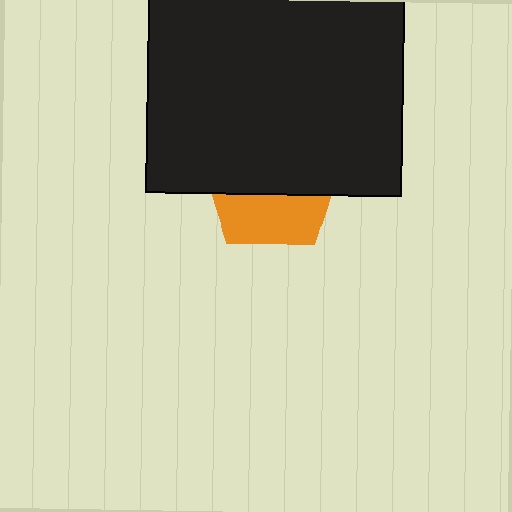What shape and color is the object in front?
The object in front is a black square.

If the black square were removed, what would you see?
You would see the complete orange pentagon.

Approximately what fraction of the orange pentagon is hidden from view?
Roughly 63% of the orange pentagon is hidden behind the black square.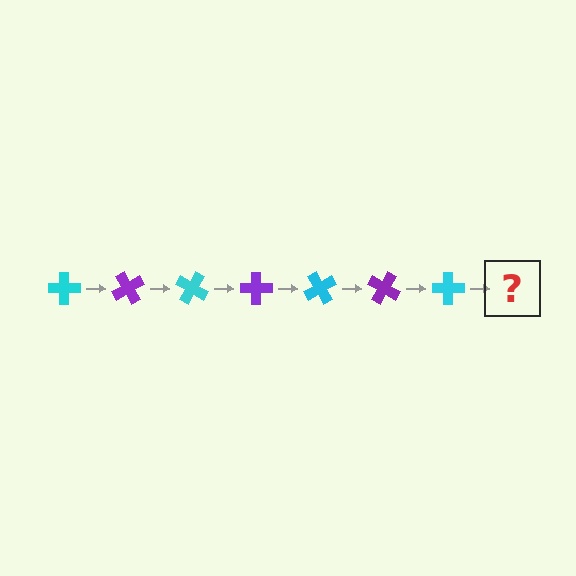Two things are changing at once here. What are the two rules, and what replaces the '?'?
The two rules are that it rotates 60 degrees each step and the color cycles through cyan and purple. The '?' should be a purple cross, rotated 420 degrees from the start.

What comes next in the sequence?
The next element should be a purple cross, rotated 420 degrees from the start.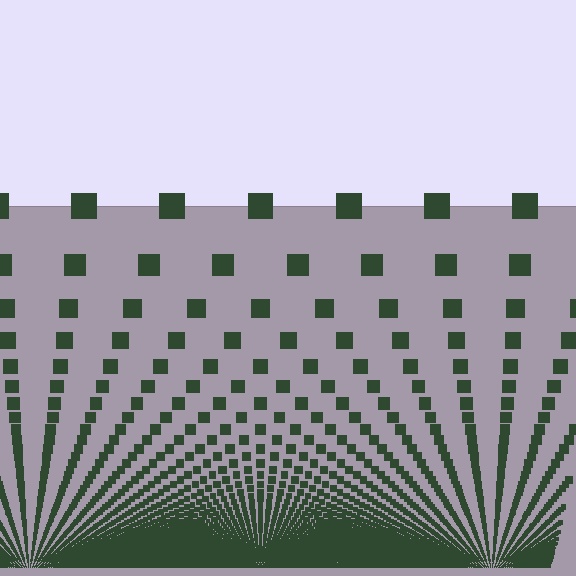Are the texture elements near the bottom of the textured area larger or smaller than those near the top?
Smaller. The gradient is inverted — elements near the bottom are smaller and denser.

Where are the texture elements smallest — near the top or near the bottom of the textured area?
Near the bottom.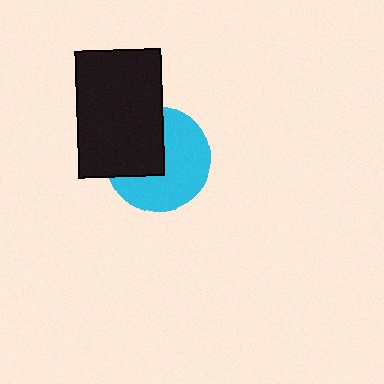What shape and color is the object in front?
The object in front is a black rectangle.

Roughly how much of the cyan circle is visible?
About half of it is visible (roughly 59%).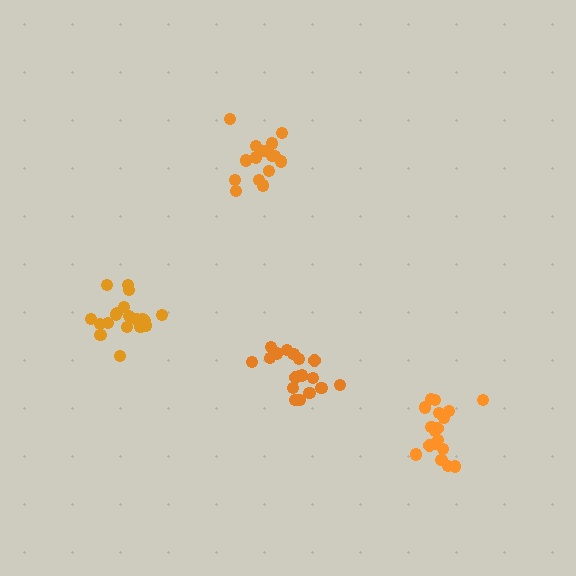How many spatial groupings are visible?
There are 4 spatial groupings.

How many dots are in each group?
Group 1: 19 dots, Group 2: 18 dots, Group 3: 16 dots, Group 4: 18 dots (71 total).